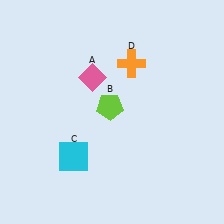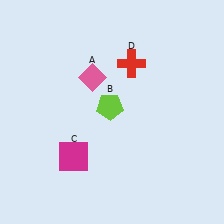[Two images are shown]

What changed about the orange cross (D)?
In Image 1, D is orange. In Image 2, it changed to red.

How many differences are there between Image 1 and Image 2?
There are 2 differences between the two images.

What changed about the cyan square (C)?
In Image 1, C is cyan. In Image 2, it changed to magenta.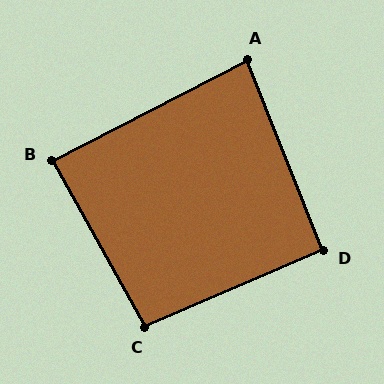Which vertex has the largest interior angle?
C, at approximately 96 degrees.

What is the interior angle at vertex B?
Approximately 88 degrees (approximately right).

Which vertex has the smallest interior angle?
A, at approximately 84 degrees.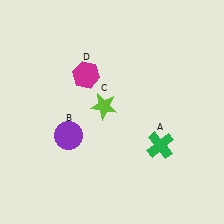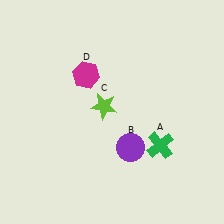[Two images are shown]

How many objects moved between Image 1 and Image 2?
1 object moved between the two images.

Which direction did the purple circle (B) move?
The purple circle (B) moved right.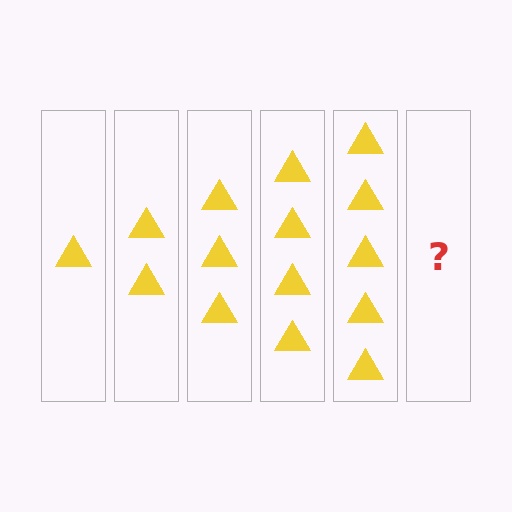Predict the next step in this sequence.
The next step is 6 triangles.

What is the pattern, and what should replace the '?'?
The pattern is that each step adds one more triangle. The '?' should be 6 triangles.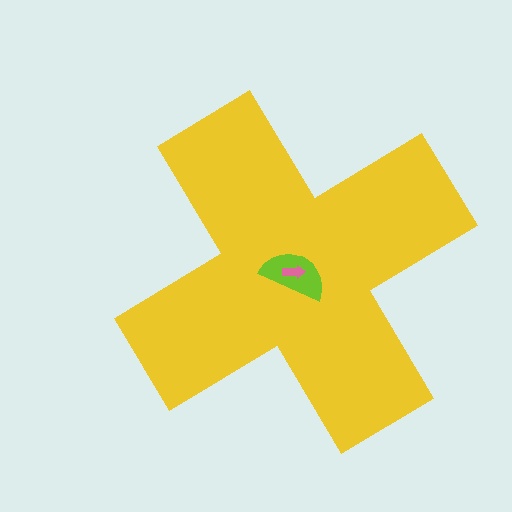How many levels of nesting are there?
3.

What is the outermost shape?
The yellow cross.